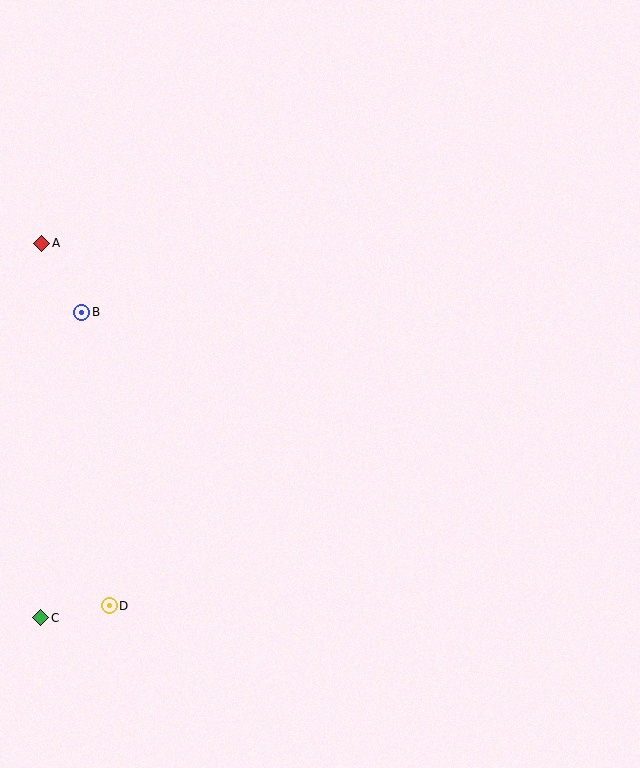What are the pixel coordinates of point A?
Point A is at (42, 243).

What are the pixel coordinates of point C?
Point C is at (41, 618).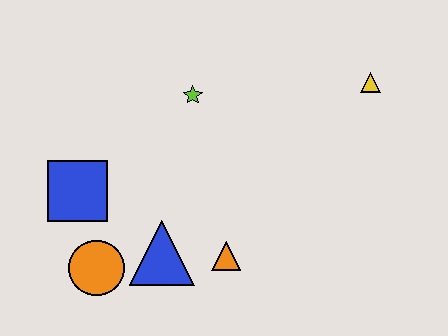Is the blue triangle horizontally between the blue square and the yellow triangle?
Yes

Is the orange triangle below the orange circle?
No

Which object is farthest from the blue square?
The yellow triangle is farthest from the blue square.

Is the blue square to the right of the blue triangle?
No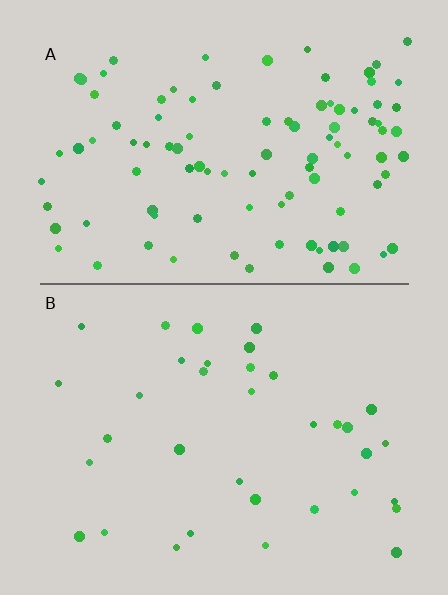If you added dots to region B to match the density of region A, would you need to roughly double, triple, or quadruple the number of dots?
Approximately triple.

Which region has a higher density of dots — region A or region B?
A (the top).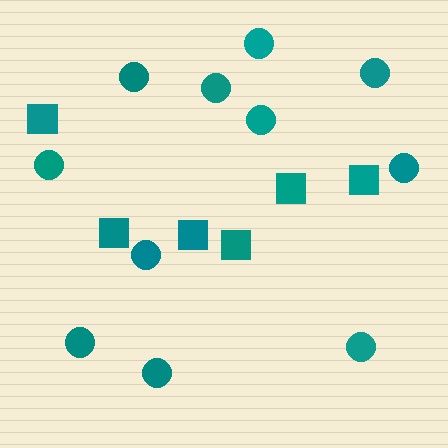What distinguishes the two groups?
There are 2 groups: one group of squares (6) and one group of circles (11).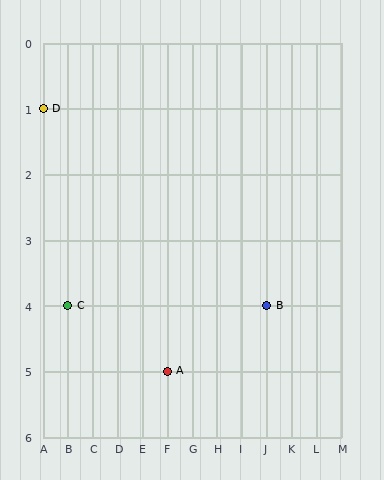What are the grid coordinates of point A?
Point A is at grid coordinates (F, 5).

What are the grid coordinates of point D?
Point D is at grid coordinates (A, 1).